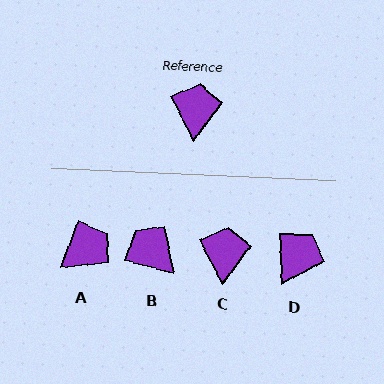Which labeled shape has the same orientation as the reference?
C.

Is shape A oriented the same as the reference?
No, it is off by about 48 degrees.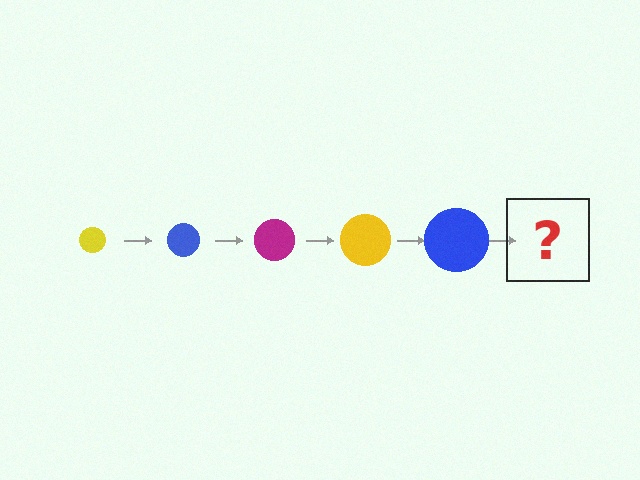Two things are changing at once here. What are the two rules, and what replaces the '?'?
The two rules are that the circle grows larger each step and the color cycles through yellow, blue, and magenta. The '?' should be a magenta circle, larger than the previous one.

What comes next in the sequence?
The next element should be a magenta circle, larger than the previous one.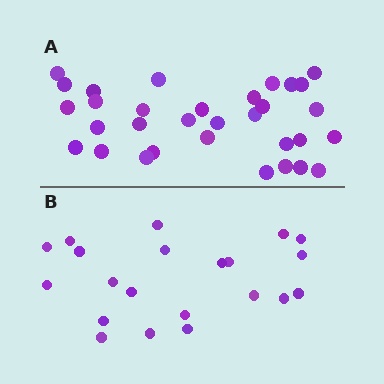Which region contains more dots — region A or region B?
Region A (the top region) has more dots.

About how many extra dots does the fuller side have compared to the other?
Region A has roughly 12 or so more dots than region B.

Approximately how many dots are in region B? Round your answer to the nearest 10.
About 20 dots. (The exact count is 21, which rounds to 20.)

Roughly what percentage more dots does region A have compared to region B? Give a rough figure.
About 50% more.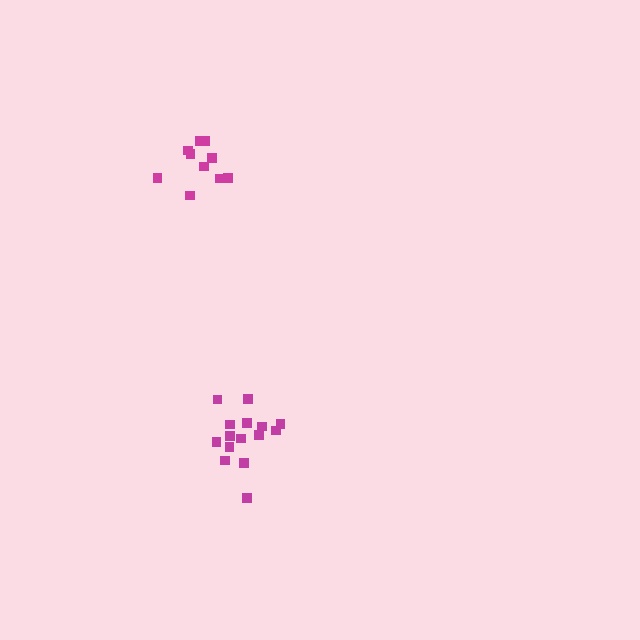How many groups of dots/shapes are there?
There are 2 groups.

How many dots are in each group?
Group 1: 15 dots, Group 2: 10 dots (25 total).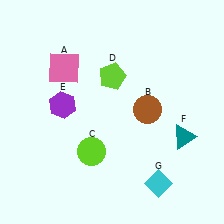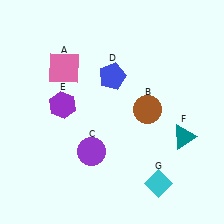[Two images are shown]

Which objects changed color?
C changed from lime to purple. D changed from lime to blue.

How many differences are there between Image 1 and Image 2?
There are 2 differences between the two images.